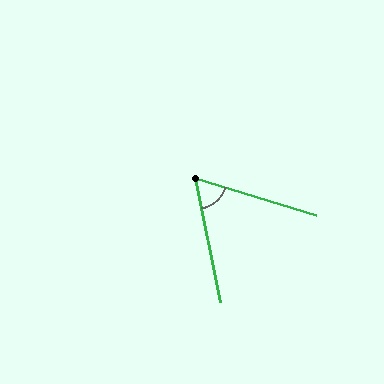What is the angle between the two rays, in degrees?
Approximately 62 degrees.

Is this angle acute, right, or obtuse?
It is acute.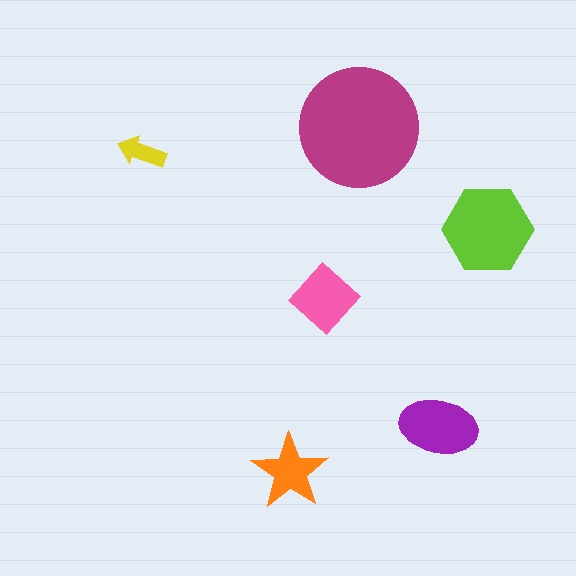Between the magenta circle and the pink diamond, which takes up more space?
The magenta circle.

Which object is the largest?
The magenta circle.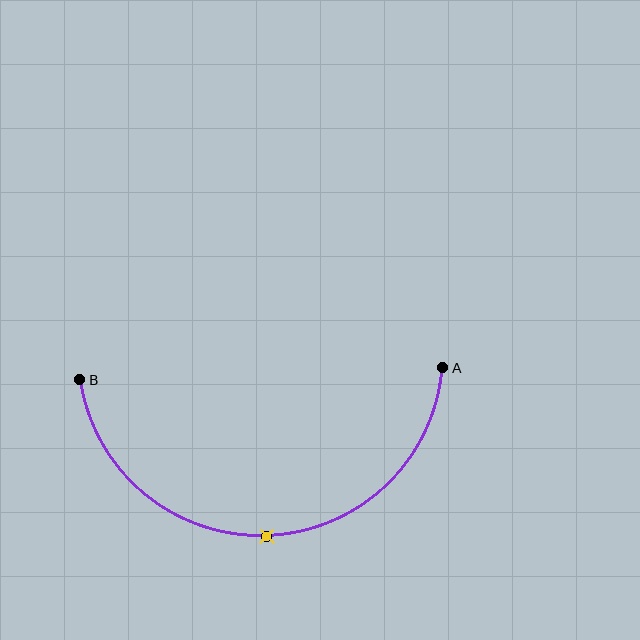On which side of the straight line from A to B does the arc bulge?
The arc bulges below the straight line connecting A and B.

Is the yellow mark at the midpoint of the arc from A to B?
Yes. The yellow mark lies on the arc at equal arc-length from both A and B — it is the arc midpoint.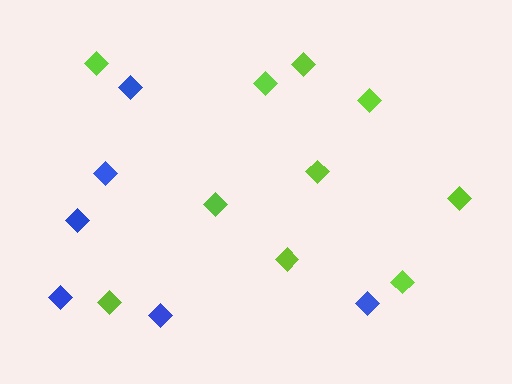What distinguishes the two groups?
There are 2 groups: one group of blue diamonds (6) and one group of lime diamonds (10).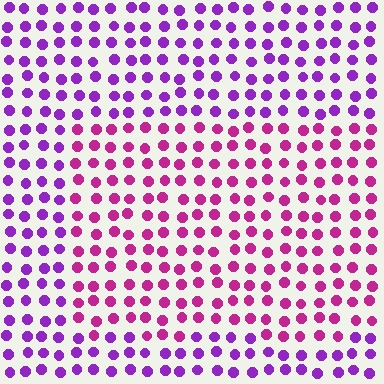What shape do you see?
I see a rectangle.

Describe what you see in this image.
The image is filled with small purple elements in a uniform arrangement. A rectangle-shaped region is visible where the elements are tinted to a slightly different hue, forming a subtle color boundary.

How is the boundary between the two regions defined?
The boundary is defined purely by a slight shift in hue (about 37 degrees). Spacing, size, and orientation are identical on both sides.